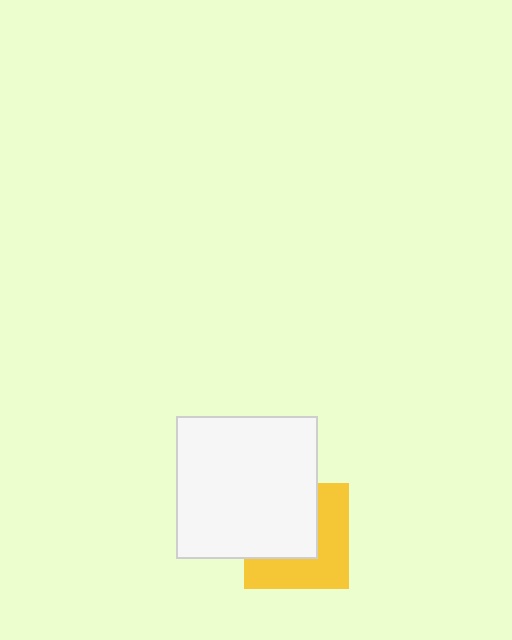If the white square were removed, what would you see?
You would see the complete yellow square.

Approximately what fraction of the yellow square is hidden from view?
Roughly 50% of the yellow square is hidden behind the white square.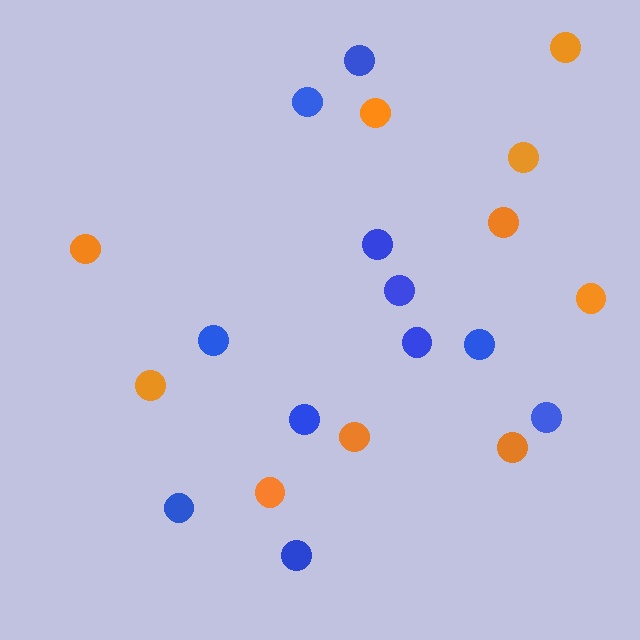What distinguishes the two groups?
There are 2 groups: one group of orange circles (10) and one group of blue circles (11).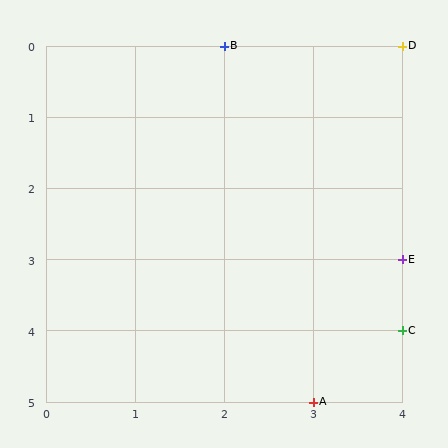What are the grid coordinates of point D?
Point D is at grid coordinates (4, 0).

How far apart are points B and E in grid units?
Points B and E are 2 columns and 3 rows apart (about 3.6 grid units diagonally).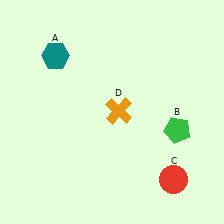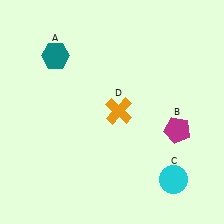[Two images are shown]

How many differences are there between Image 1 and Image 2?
There are 2 differences between the two images.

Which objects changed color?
B changed from green to magenta. C changed from red to cyan.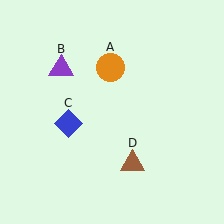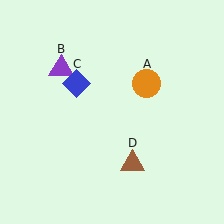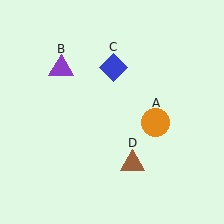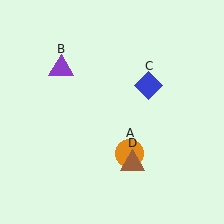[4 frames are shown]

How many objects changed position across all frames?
2 objects changed position: orange circle (object A), blue diamond (object C).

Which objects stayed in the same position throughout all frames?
Purple triangle (object B) and brown triangle (object D) remained stationary.